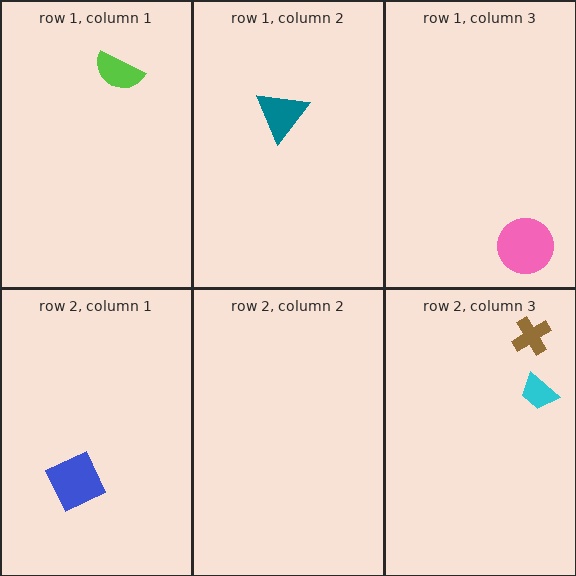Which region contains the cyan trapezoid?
The row 2, column 3 region.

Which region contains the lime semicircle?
The row 1, column 1 region.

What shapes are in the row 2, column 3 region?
The cyan trapezoid, the brown cross.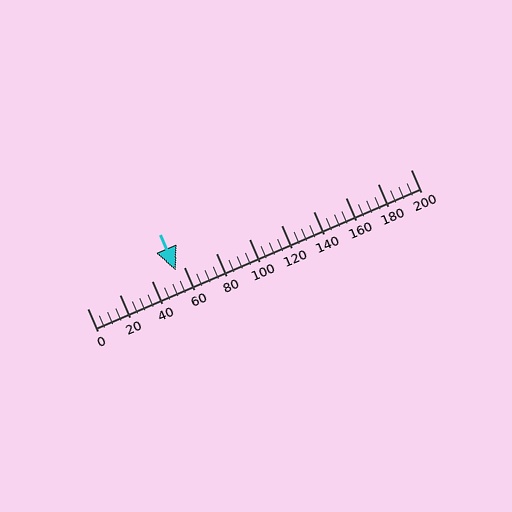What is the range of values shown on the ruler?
The ruler shows values from 0 to 200.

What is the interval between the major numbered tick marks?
The major tick marks are spaced 20 units apart.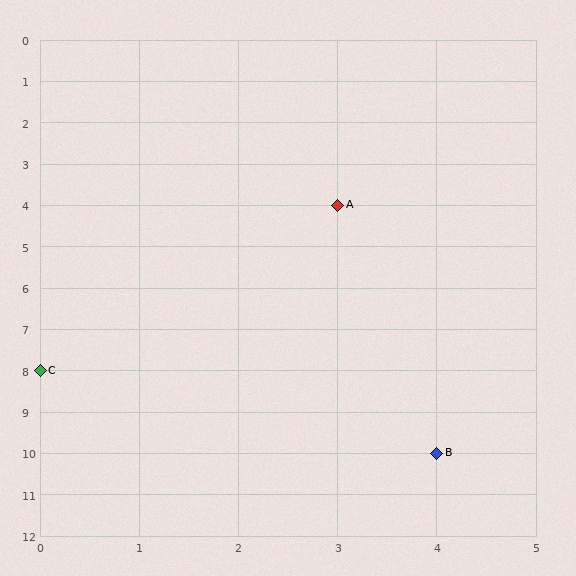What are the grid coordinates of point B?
Point B is at grid coordinates (4, 10).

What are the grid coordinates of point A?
Point A is at grid coordinates (3, 4).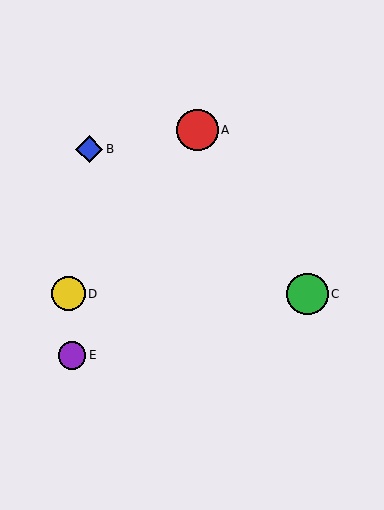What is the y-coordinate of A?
Object A is at y≈130.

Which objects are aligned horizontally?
Objects C, D are aligned horizontally.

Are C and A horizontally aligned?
No, C is at y≈294 and A is at y≈130.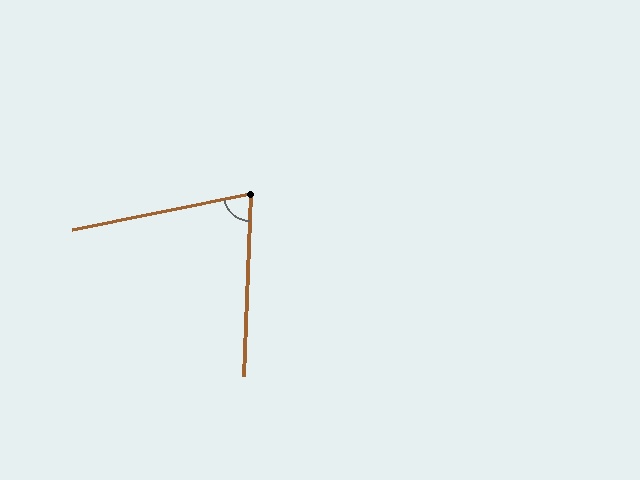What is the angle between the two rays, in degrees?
Approximately 76 degrees.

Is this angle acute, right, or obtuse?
It is acute.